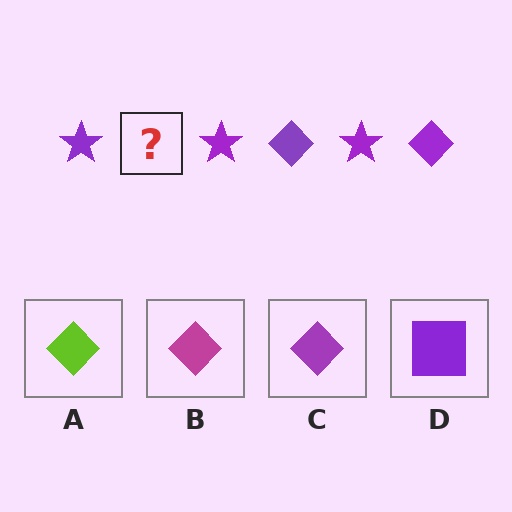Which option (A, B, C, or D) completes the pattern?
C.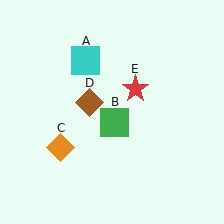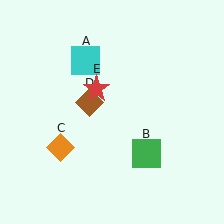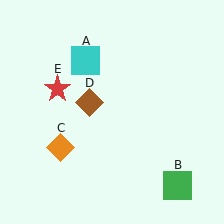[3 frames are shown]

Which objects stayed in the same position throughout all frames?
Cyan square (object A) and orange diamond (object C) and brown diamond (object D) remained stationary.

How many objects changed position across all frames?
2 objects changed position: green square (object B), red star (object E).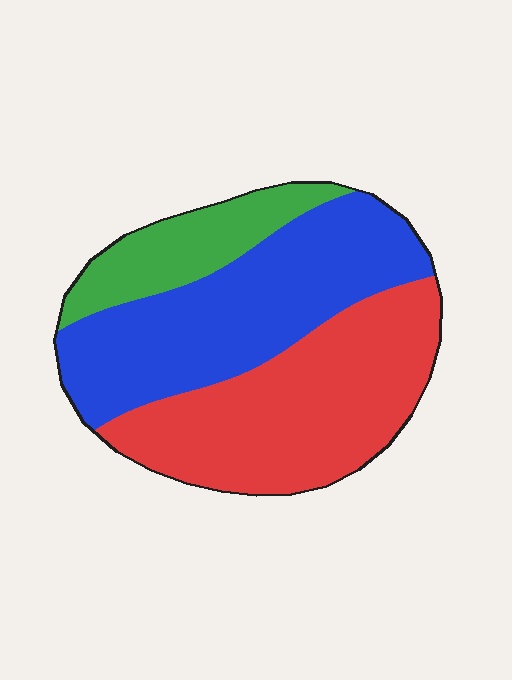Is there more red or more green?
Red.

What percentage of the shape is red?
Red covers 42% of the shape.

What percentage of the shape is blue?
Blue covers about 40% of the shape.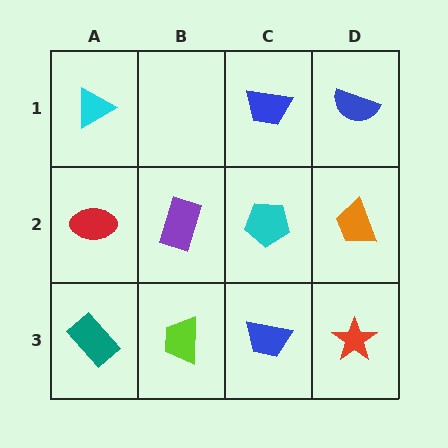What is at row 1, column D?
A blue semicircle.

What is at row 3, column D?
A red star.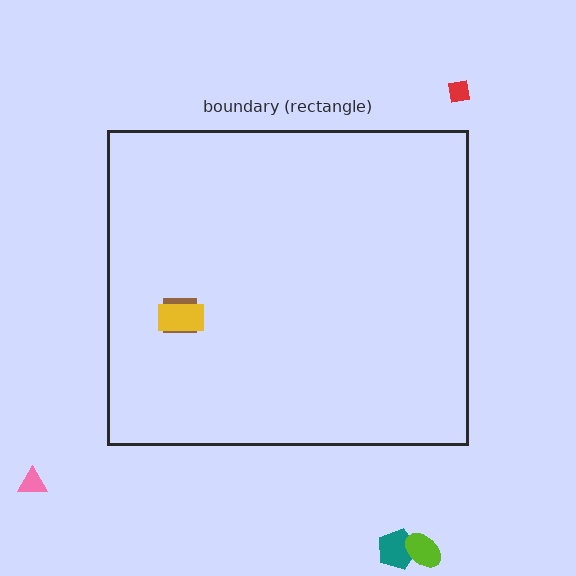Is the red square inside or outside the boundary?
Outside.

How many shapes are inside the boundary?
2 inside, 4 outside.